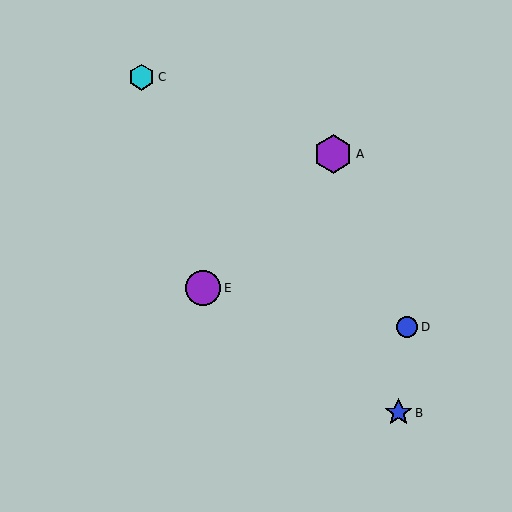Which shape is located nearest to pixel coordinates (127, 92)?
The cyan hexagon (labeled C) at (142, 77) is nearest to that location.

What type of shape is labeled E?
Shape E is a purple circle.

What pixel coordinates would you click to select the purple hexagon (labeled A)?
Click at (333, 154) to select the purple hexagon A.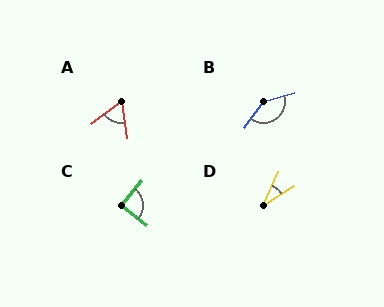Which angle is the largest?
B, at approximately 143 degrees.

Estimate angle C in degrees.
Approximately 89 degrees.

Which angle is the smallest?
D, at approximately 32 degrees.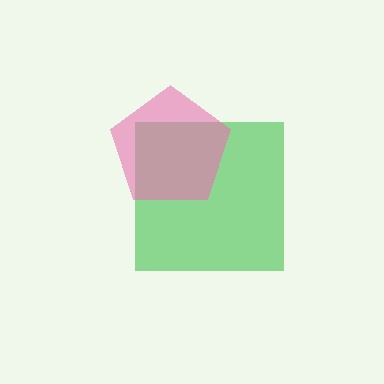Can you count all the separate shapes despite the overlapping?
Yes, there are 2 separate shapes.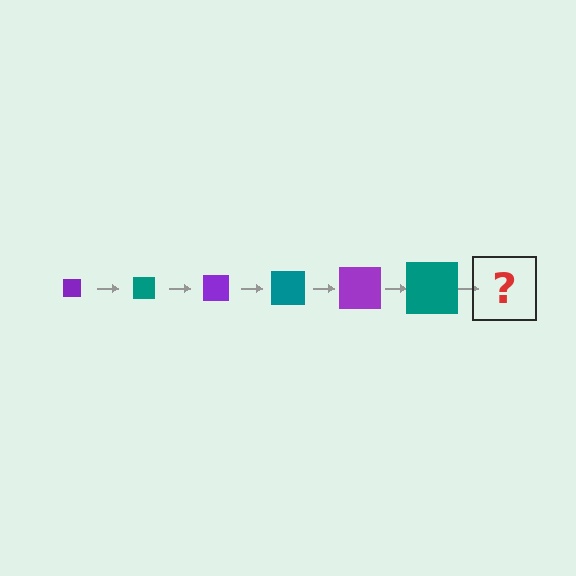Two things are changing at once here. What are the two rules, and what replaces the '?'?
The two rules are that the square grows larger each step and the color cycles through purple and teal. The '?' should be a purple square, larger than the previous one.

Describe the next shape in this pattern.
It should be a purple square, larger than the previous one.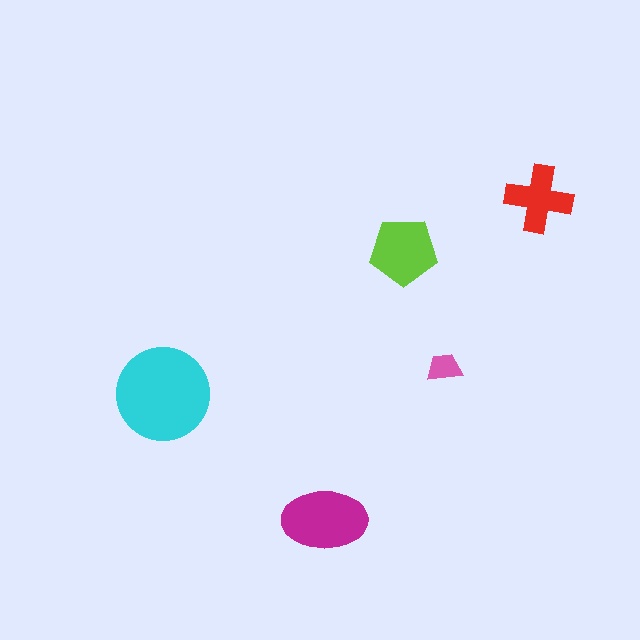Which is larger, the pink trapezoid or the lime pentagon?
The lime pentagon.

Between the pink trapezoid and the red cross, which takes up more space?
The red cross.